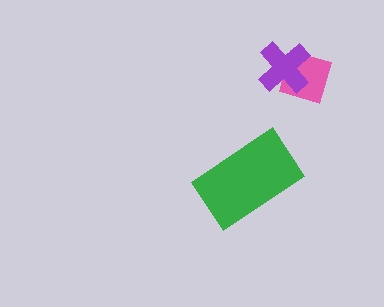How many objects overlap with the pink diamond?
1 object overlaps with the pink diamond.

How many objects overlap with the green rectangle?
0 objects overlap with the green rectangle.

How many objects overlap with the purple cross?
1 object overlaps with the purple cross.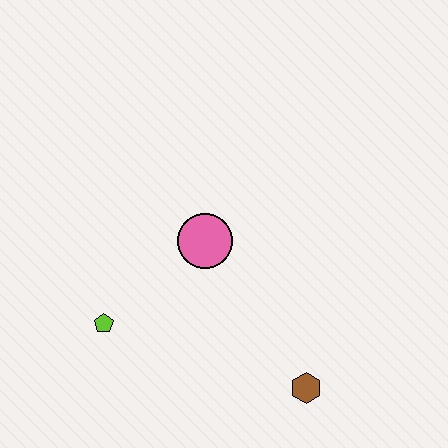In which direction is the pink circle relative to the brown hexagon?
The pink circle is above the brown hexagon.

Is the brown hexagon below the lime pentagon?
Yes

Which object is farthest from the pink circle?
The brown hexagon is farthest from the pink circle.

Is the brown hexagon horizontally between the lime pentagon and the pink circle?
No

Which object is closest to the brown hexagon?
The pink circle is closest to the brown hexagon.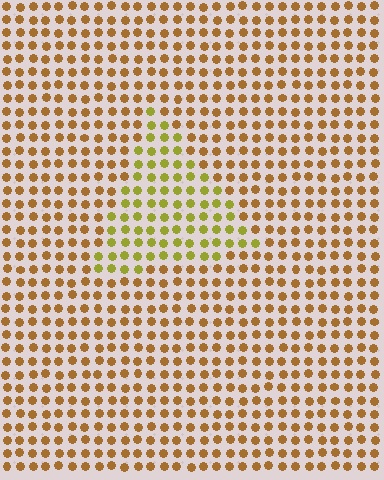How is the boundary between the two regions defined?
The boundary is defined purely by a slight shift in hue (about 36 degrees). Spacing, size, and orientation are identical on both sides.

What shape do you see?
I see a triangle.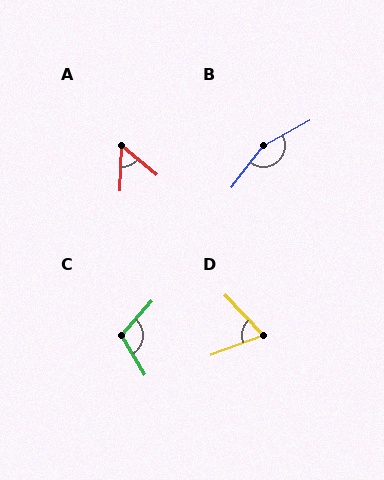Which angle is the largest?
B, at approximately 156 degrees.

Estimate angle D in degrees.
Approximately 66 degrees.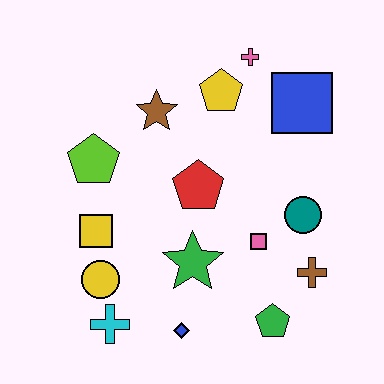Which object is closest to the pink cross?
The yellow pentagon is closest to the pink cross.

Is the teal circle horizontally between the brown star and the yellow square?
No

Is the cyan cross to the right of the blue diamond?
No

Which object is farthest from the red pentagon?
The cyan cross is farthest from the red pentagon.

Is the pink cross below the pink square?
No